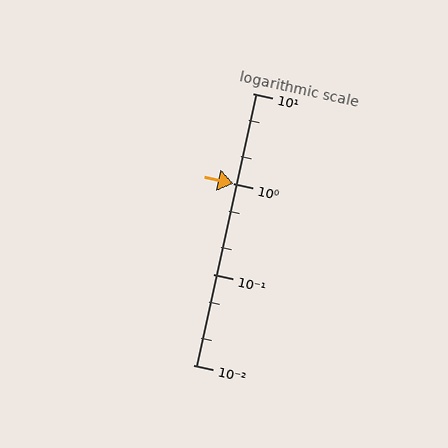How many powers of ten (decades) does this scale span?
The scale spans 3 decades, from 0.01 to 10.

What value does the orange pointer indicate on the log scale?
The pointer indicates approximately 1.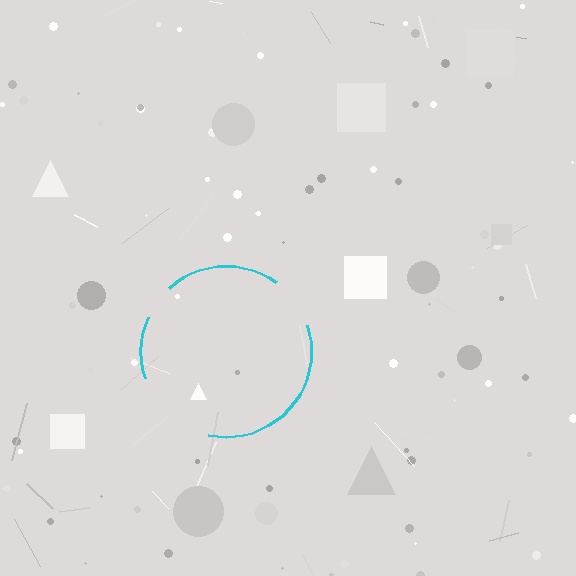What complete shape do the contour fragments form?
The contour fragments form a circle.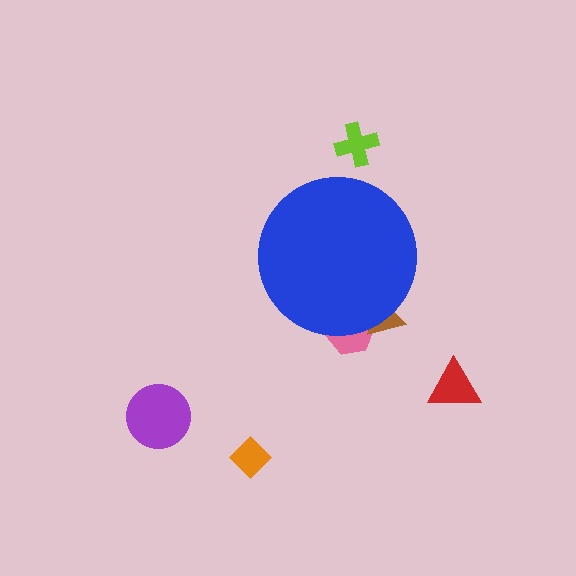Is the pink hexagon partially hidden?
Yes, the pink hexagon is partially hidden behind the blue circle.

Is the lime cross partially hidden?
No, the lime cross is fully visible.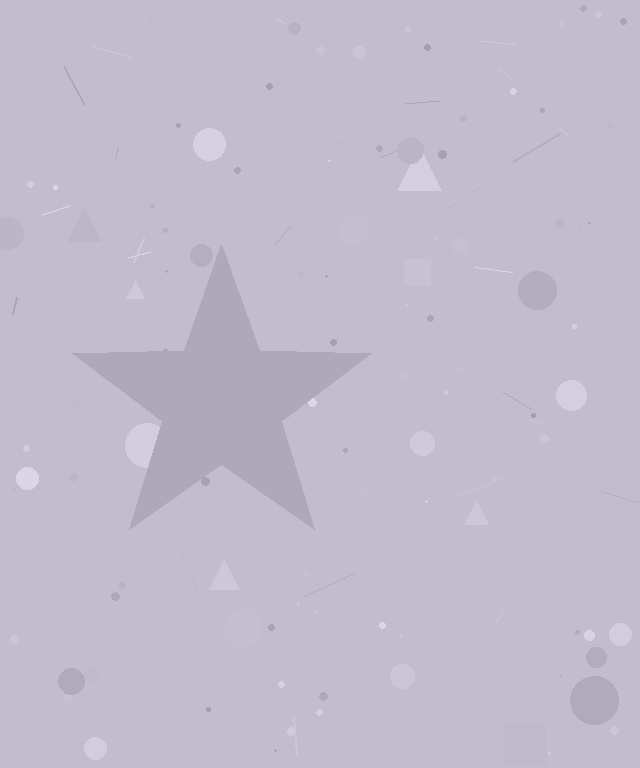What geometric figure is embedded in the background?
A star is embedded in the background.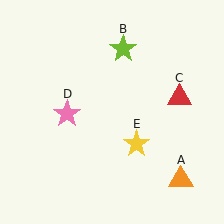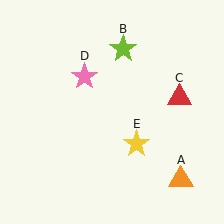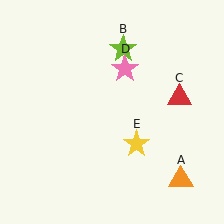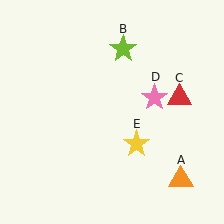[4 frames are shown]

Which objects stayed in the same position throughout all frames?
Orange triangle (object A) and lime star (object B) and red triangle (object C) and yellow star (object E) remained stationary.